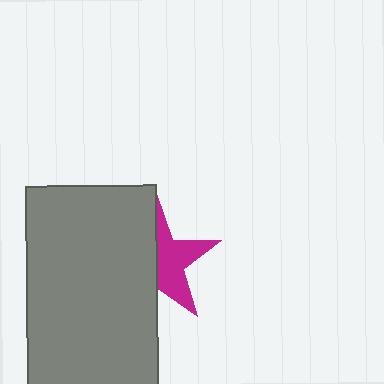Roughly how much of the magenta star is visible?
About half of it is visible (roughly 48%).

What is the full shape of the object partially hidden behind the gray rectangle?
The partially hidden object is a magenta star.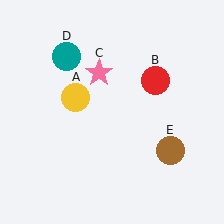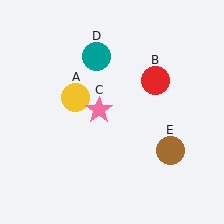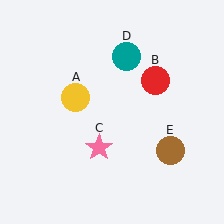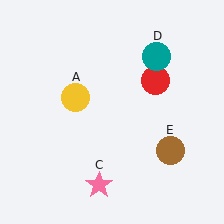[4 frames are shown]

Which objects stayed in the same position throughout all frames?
Yellow circle (object A) and red circle (object B) and brown circle (object E) remained stationary.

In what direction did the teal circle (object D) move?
The teal circle (object D) moved right.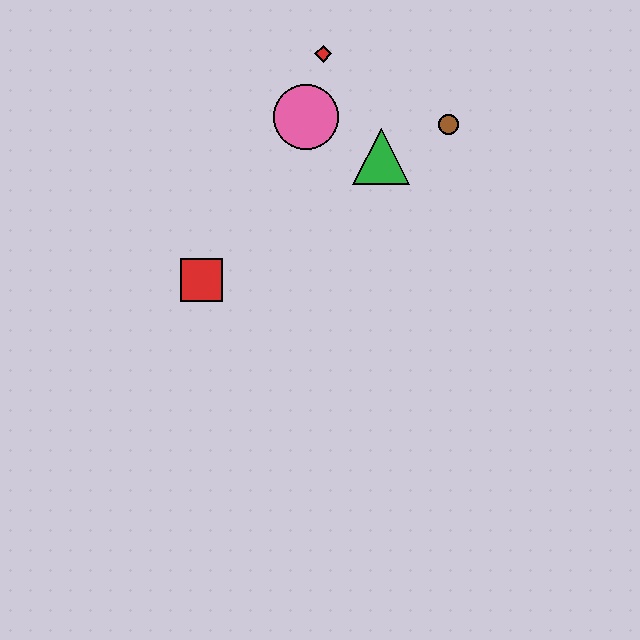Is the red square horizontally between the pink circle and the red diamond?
No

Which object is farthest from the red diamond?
The red square is farthest from the red diamond.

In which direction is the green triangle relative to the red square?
The green triangle is to the right of the red square.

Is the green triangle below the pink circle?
Yes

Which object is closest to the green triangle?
The brown circle is closest to the green triangle.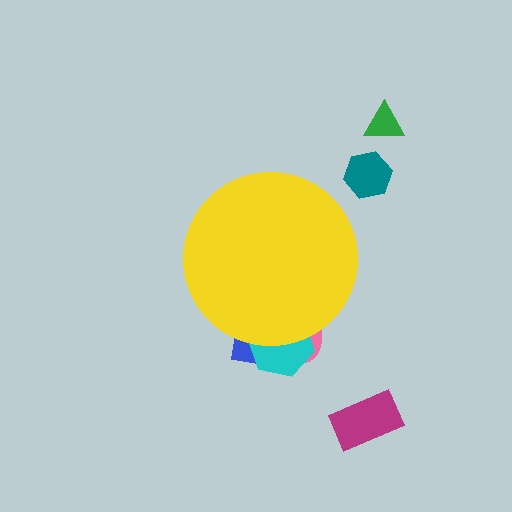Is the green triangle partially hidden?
No, the green triangle is fully visible.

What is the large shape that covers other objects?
A yellow circle.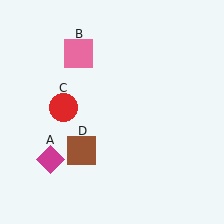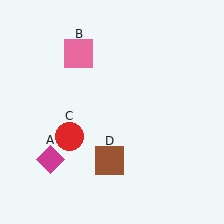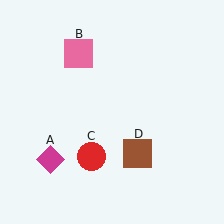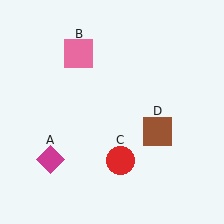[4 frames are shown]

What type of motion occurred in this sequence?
The red circle (object C), brown square (object D) rotated counterclockwise around the center of the scene.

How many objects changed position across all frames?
2 objects changed position: red circle (object C), brown square (object D).